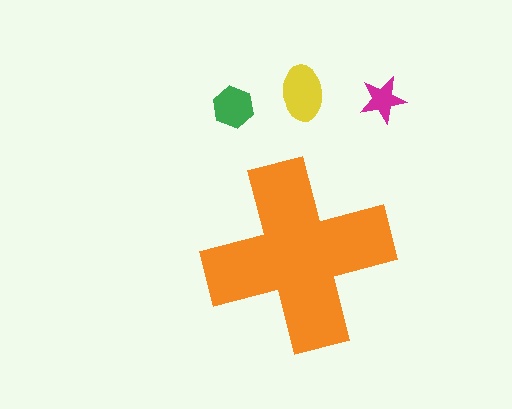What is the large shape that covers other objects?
An orange cross.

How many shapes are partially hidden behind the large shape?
0 shapes are partially hidden.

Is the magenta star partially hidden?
No, the magenta star is fully visible.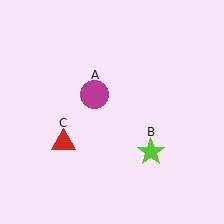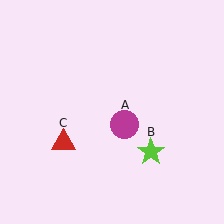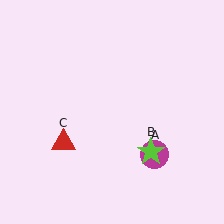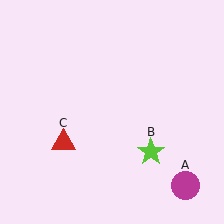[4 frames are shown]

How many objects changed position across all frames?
1 object changed position: magenta circle (object A).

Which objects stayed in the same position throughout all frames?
Lime star (object B) and red triangle (object C) remained stationary.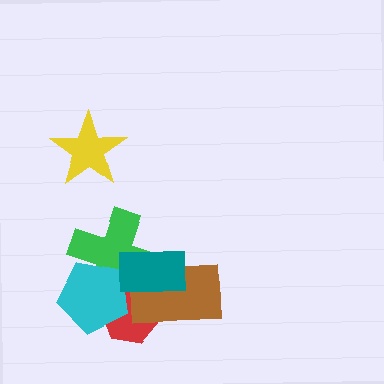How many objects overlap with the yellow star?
0 objects overlap with the yellow star.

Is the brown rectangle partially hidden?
Yes, it is partially covered by another shape.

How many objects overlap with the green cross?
5 objects overlap with the green cross.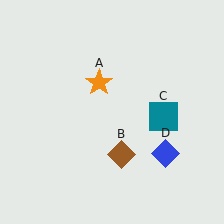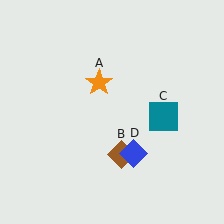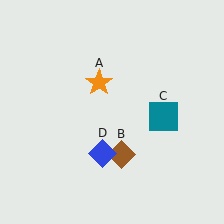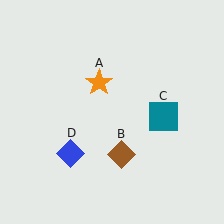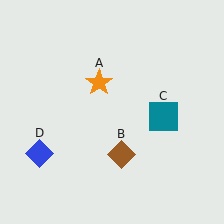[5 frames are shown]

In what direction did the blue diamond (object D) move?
The blue diamond (object D) moved left.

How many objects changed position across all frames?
1 object changed position: blue diamond (object D).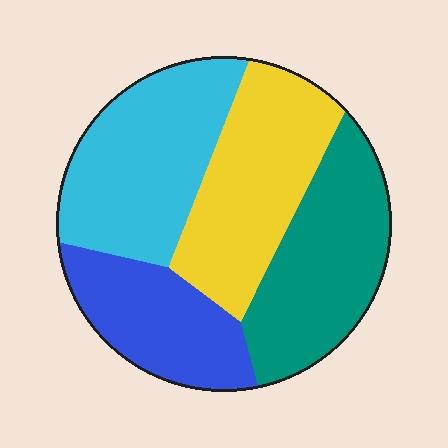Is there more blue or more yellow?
Yellow.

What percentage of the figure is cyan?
Cyan takes up about one quarter (1/4) of the figure.